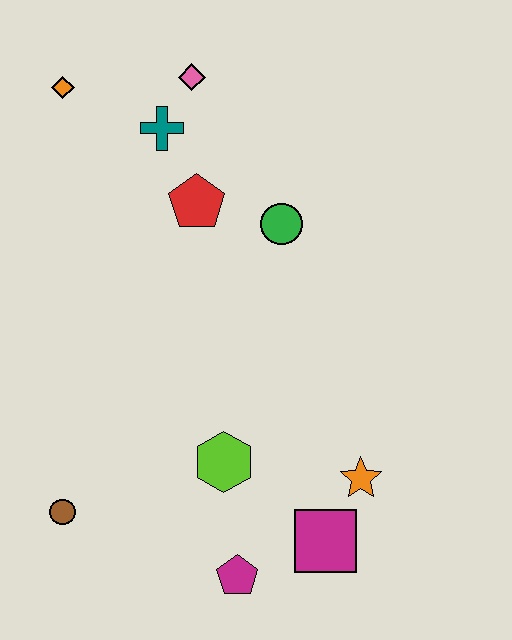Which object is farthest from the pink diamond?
The magenta pentagon is farthest from the pink diamond.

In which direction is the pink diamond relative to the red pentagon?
The pink diamond is above the red pentagon.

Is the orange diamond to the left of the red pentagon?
Yes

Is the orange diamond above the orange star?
Yes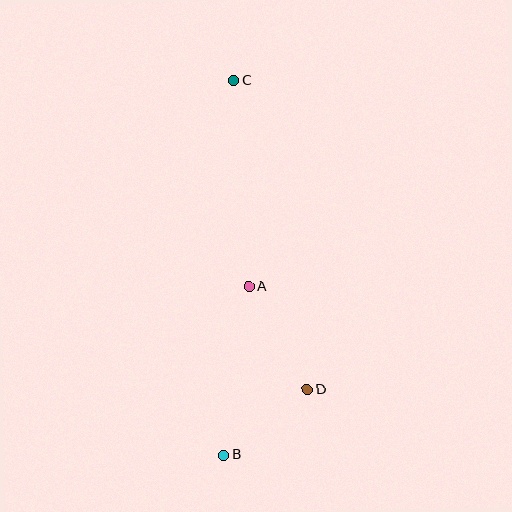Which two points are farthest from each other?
Points B and C are farthest from each other.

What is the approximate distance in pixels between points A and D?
The distance between A and D is approximately 118 pixels.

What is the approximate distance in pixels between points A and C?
The distance between A and C is approximately 206 pixels.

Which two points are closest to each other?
Points B and D are closest to each other.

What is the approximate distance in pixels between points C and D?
The distance between C and D is approximately 317 pixels.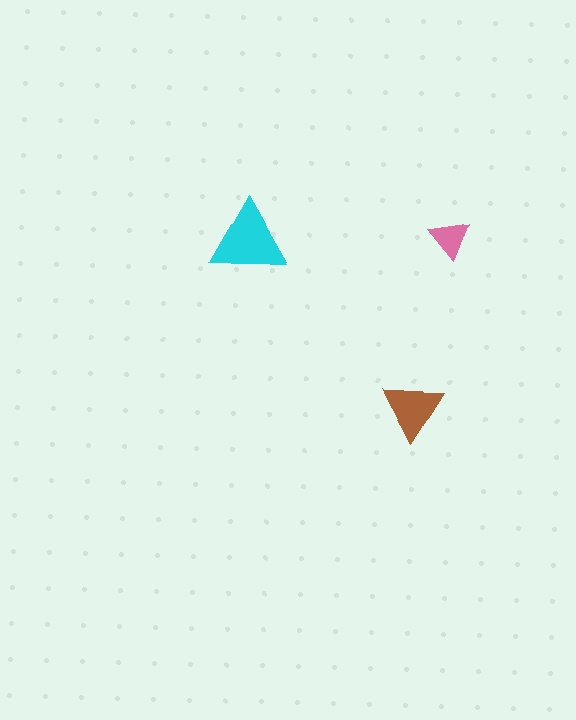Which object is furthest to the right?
The pink triangle is rightmost.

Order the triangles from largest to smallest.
the cyan one, the brown one, the pink one.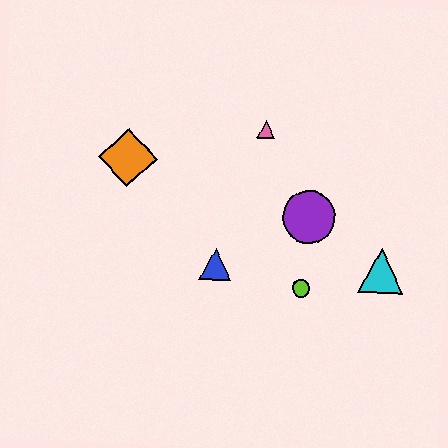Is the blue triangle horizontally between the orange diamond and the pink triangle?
Yes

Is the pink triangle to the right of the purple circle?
No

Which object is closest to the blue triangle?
The lime circle is closest to the blue triangle.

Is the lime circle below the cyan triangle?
Yes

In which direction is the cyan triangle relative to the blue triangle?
The cyan triangle is to the right of the blue triangle.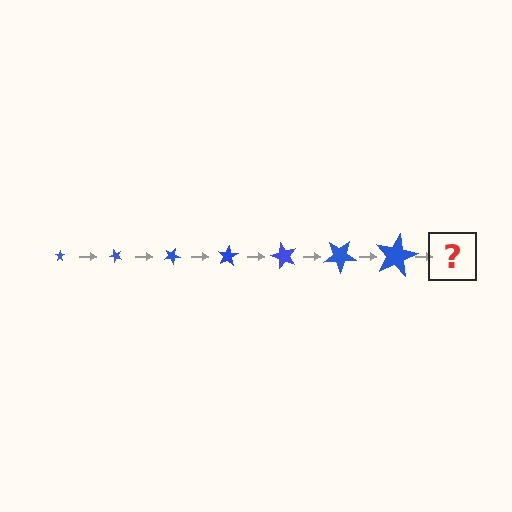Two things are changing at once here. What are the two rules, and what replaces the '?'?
The two rules are that the star grows larger each step and it rotates 50 degrees each step. The '?' should be a star, larger than the previous one and rotated 350 degrees from the start.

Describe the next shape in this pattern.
It should be a star, larger than the previous one and rotated 350 degrees from the start.